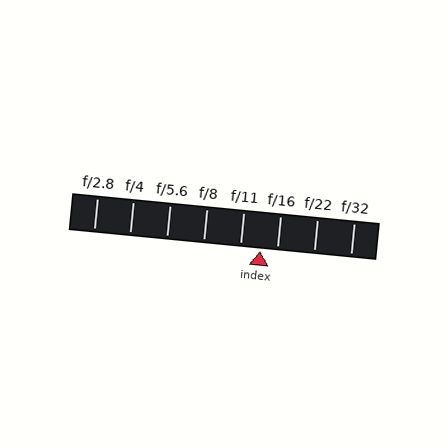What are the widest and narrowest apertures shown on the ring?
The widest aperture shown is f/2.8 and the narrowest is f/32.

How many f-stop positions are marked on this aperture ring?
There are 8 f-stop positions marked.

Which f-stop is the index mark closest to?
The index mark is closest to f/16.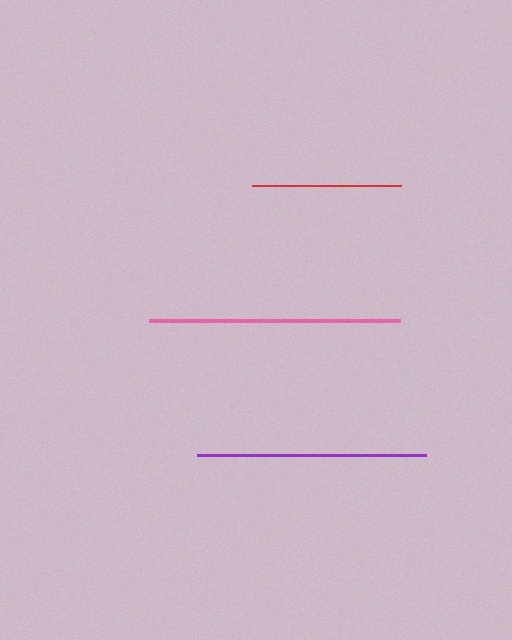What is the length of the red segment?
The red segment is approximately 149 pixels long.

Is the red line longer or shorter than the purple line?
The purple line is longer than the red line.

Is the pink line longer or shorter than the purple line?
The pink line is longer than the purple line.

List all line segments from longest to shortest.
From longest to shortest: pink, purple, red.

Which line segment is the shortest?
The red line is the shortest at approximately 149 pixels.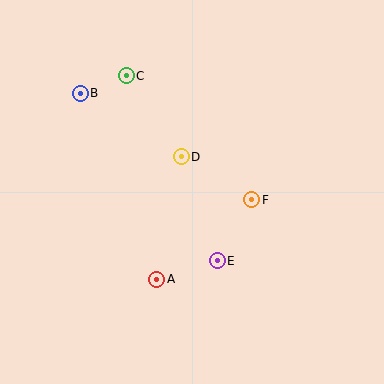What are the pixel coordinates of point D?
Point D is at (181, 157).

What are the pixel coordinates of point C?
Point C is at (126, 76).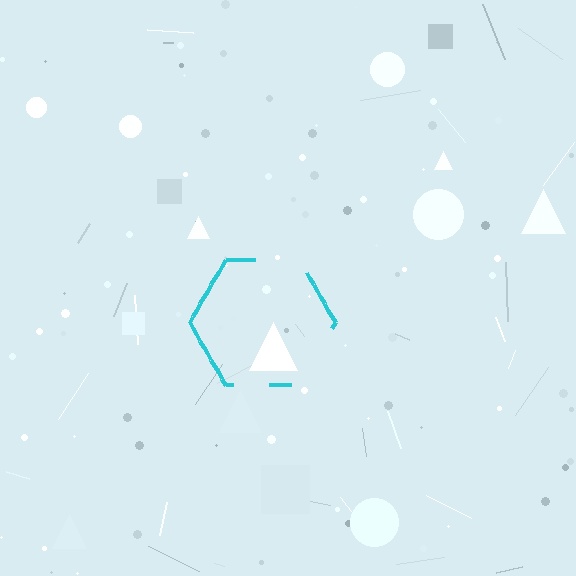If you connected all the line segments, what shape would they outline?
They would outline a hexagon.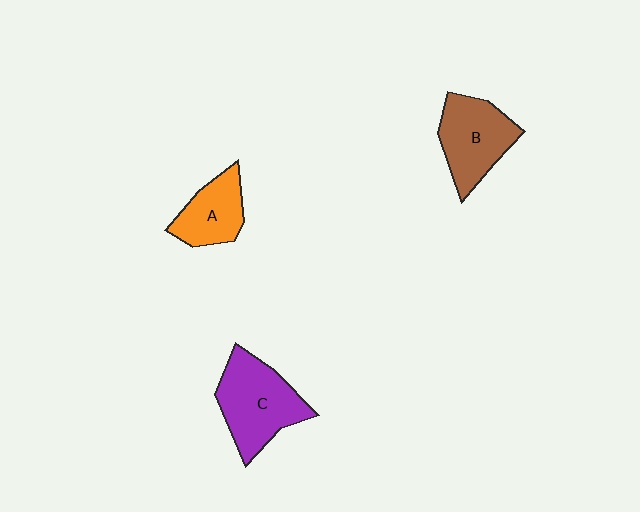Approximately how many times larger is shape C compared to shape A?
Approximately 1.6 times.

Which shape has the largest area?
Shape C (purple).